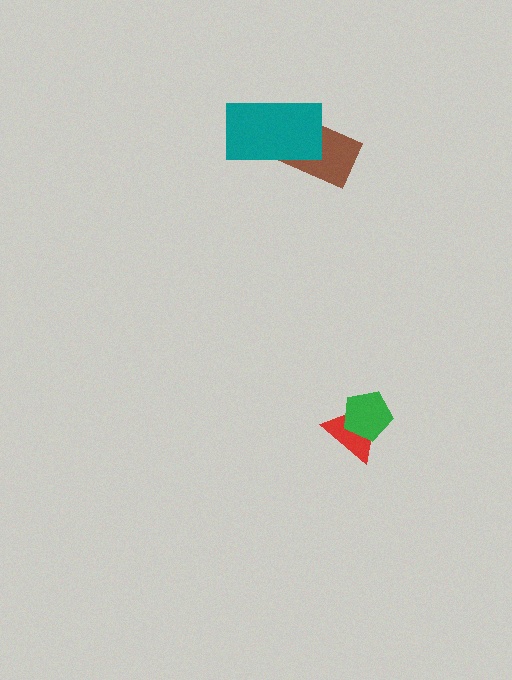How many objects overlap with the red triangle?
1 object overlaps with the red triangle.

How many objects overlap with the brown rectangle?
1 object overlaps with the brown rectangle.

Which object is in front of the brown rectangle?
The teal rectangle is in front of the brown rectangle.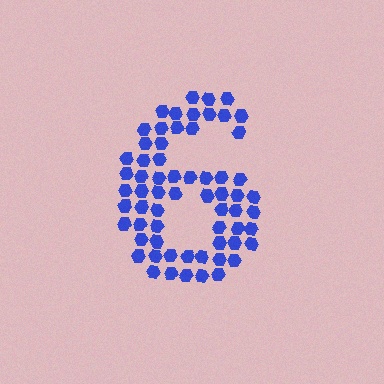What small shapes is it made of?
It is made of small hexagons.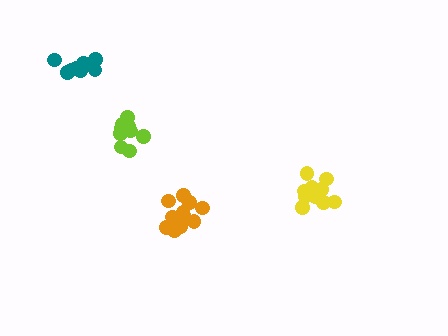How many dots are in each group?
Group 1: 9 dots, Group 2: 10 dots, Group 3: 12 dots, Group 4: 9 dots (40 total).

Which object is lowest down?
The orange cluster is bottommost.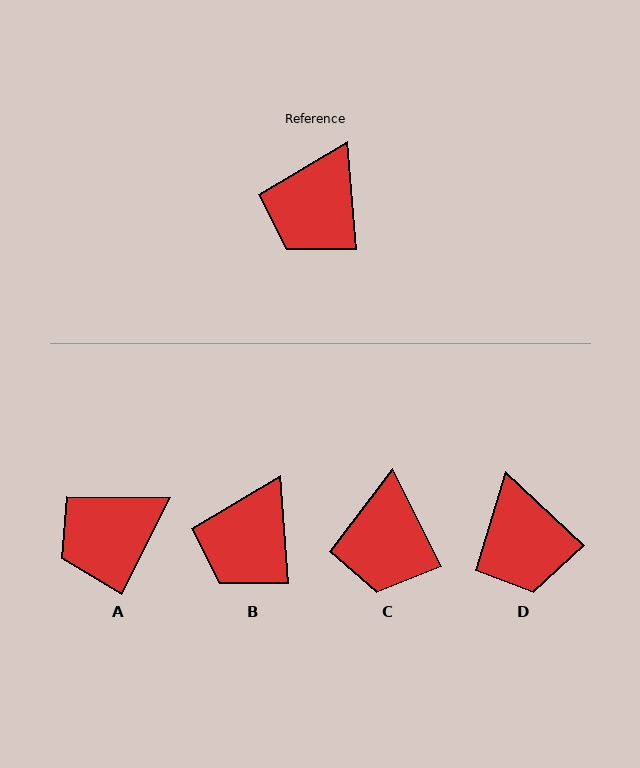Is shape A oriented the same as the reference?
No, it is off by about 31 degrees.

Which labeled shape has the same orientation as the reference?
B.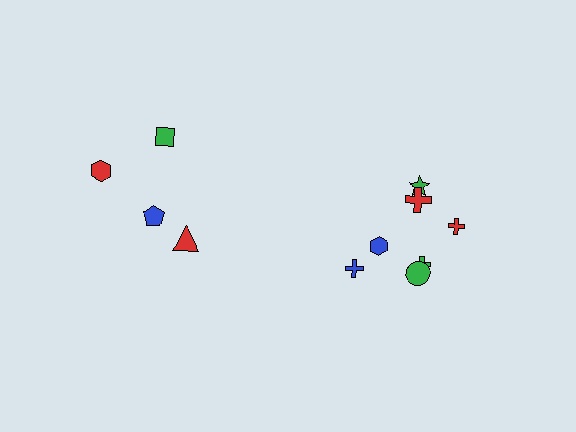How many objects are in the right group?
There are 7 objects.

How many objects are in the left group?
There are 4 objects.